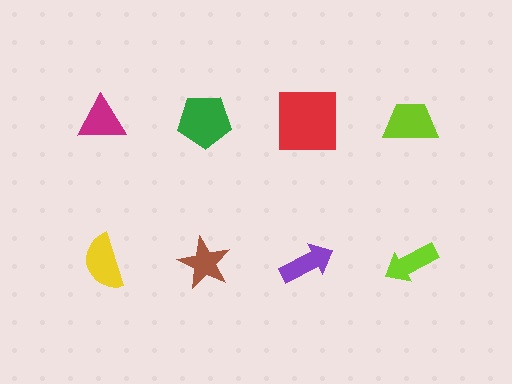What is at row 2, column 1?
A yellow semicircle.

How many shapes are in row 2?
4 shapes.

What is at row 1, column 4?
A lime trapezoid.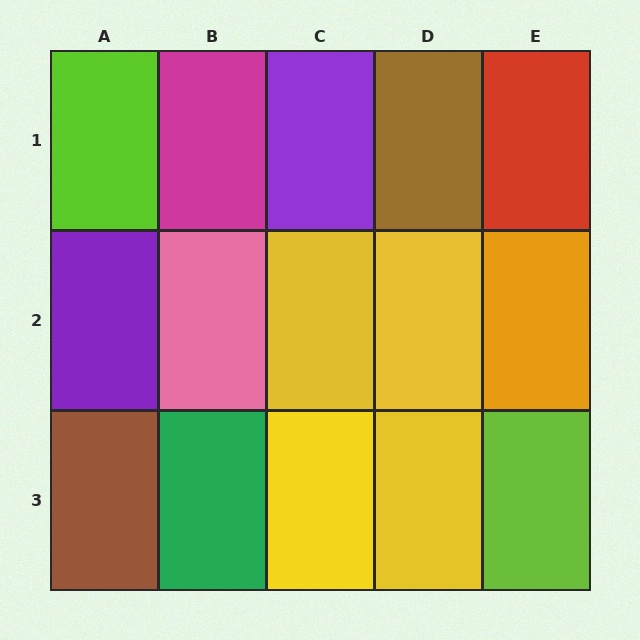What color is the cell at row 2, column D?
Yellow.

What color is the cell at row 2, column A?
Purple.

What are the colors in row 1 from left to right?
Lime, magenta, purple, brown, red.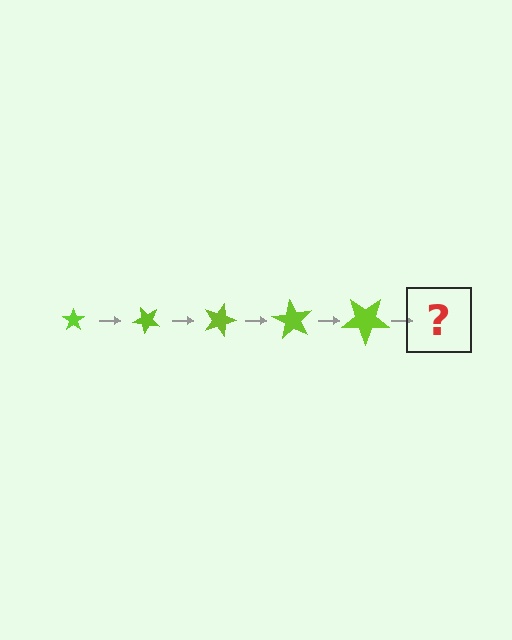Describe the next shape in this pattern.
It should be a star, larger than the previous one and rotated 225 degrees from the start.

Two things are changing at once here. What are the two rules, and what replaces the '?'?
The two rules are that the star grows larger each step and it rotates 45 degrees each step. The '?' should be a star, larger than the previous one and rotated 225 degrees from the start.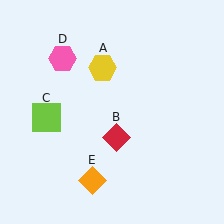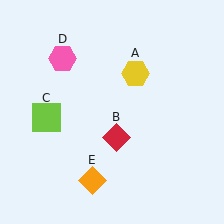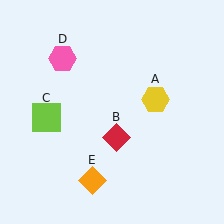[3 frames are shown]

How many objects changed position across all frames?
1 object changed position: yellow hexagon (object A).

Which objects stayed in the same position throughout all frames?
Red diamond (object B) and lime square (object C) and pink hexagon (object D) and orange diamond (object E) remained stationary.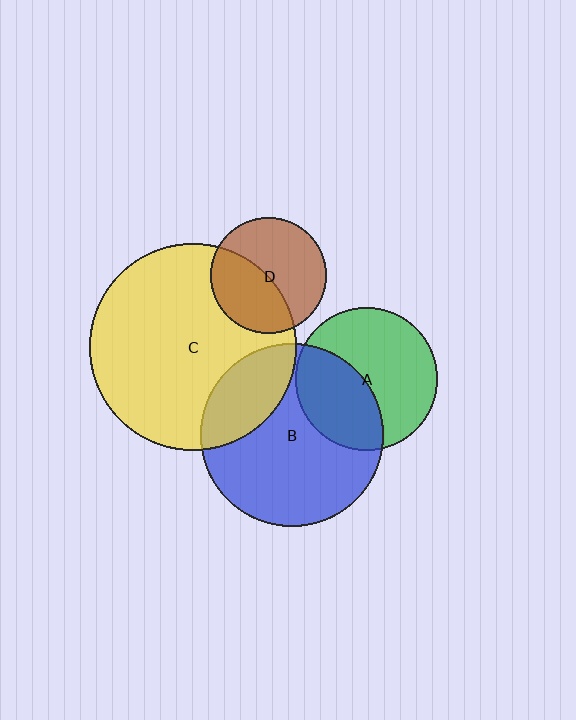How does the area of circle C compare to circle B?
Approximately 1.3 times.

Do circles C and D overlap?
Yes.